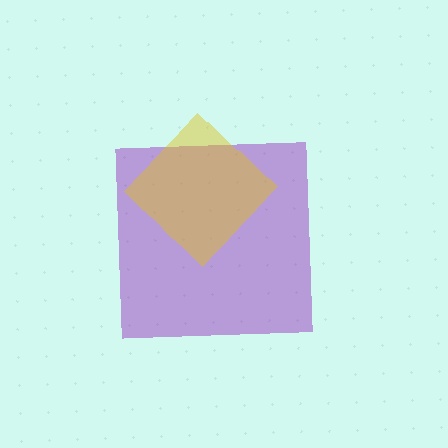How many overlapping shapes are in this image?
There are 2 overlapping shapes in the image.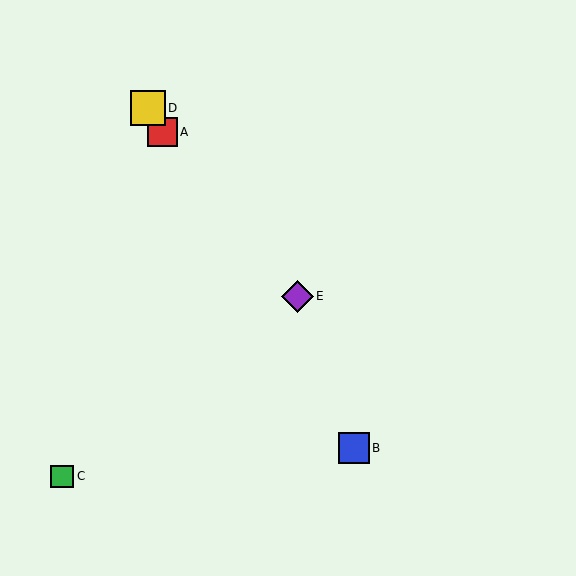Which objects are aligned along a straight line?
Objects A, B, D are aligned along a straight line.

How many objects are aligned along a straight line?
3 objects (A, B, D) are aligned along a straight line.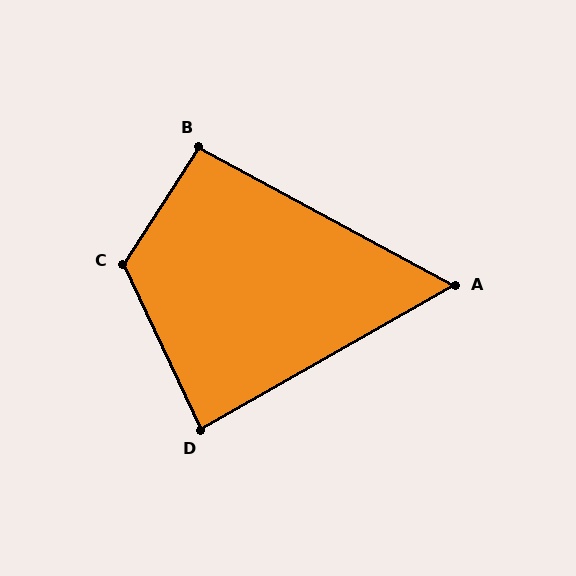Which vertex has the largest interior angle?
C, at approximately 122 degrees.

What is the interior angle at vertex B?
Approximately 94 degrees (approximately right).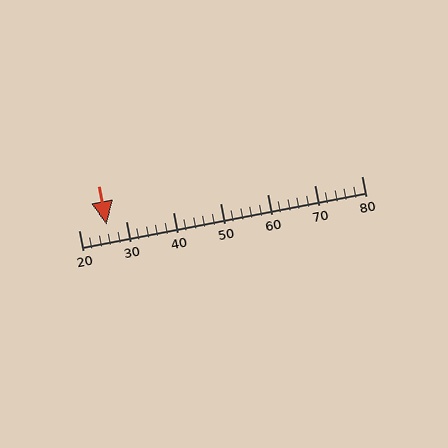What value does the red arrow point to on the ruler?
The red arrow points to approximately 26.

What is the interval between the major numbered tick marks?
The major tick marks are spaced 10 units apart.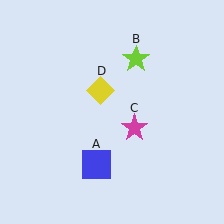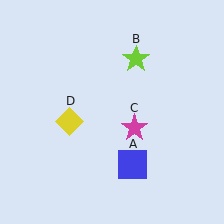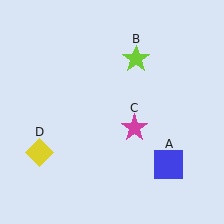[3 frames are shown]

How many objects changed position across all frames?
2 objects changed position: blue square (object A), yellow diamond (object D).